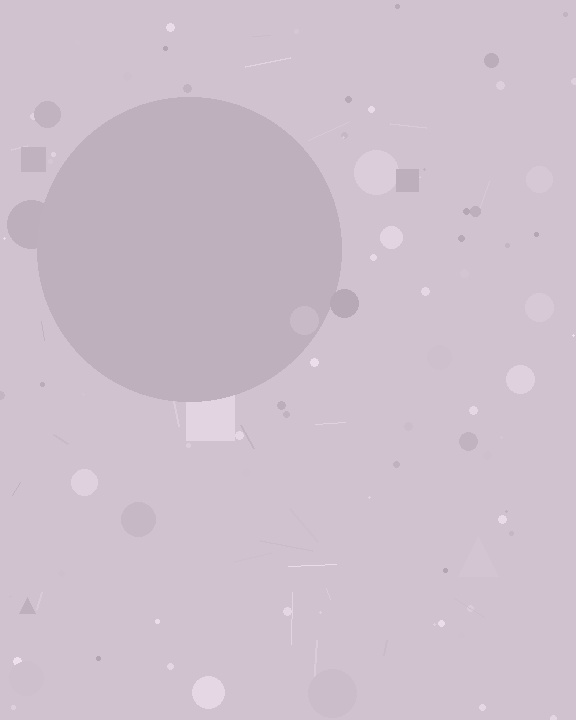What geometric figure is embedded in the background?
A circle is embedded in the background.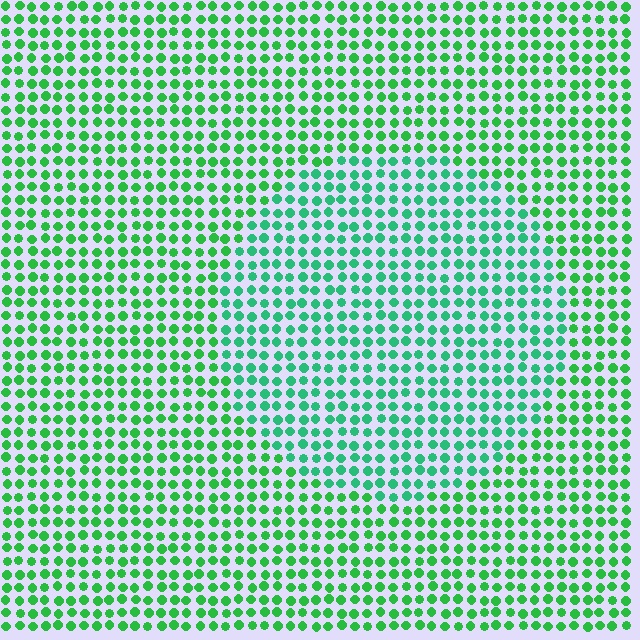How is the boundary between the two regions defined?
The boundary is defined purely by a slight shift in hue (about 24 degrees). Spacing, size, and orientation are identical on both sides.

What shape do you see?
I see a circle.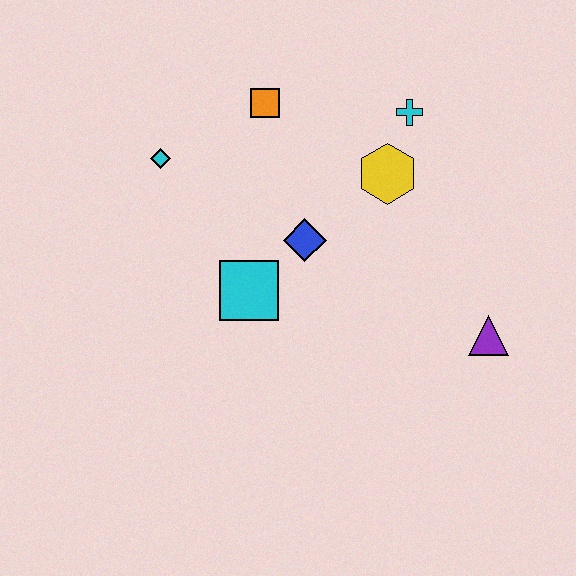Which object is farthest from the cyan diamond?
The purple triangle is farthest from the cyan diamond.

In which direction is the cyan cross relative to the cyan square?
The cyan cross is above the cyan square.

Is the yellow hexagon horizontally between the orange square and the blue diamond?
No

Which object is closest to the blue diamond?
The cyan square is closest to the blue diamond.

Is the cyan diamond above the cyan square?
Yes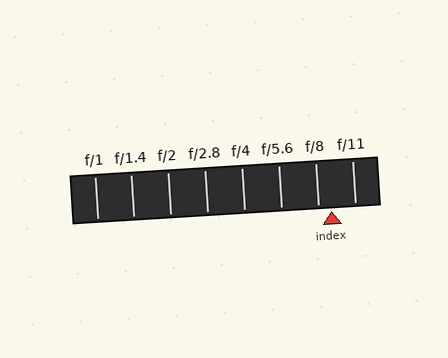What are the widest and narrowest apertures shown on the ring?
The widest aperture shown is f/1 and the narrowest is f/11.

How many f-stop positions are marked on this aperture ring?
There are 8 f-stop positions marked.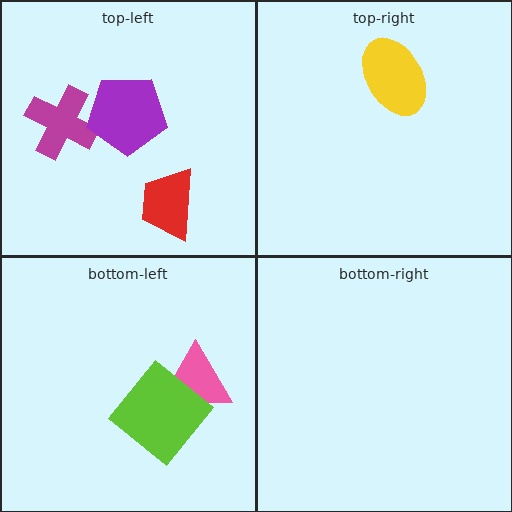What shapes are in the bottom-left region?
The pink triangle, the lime diamond.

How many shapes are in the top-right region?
1.